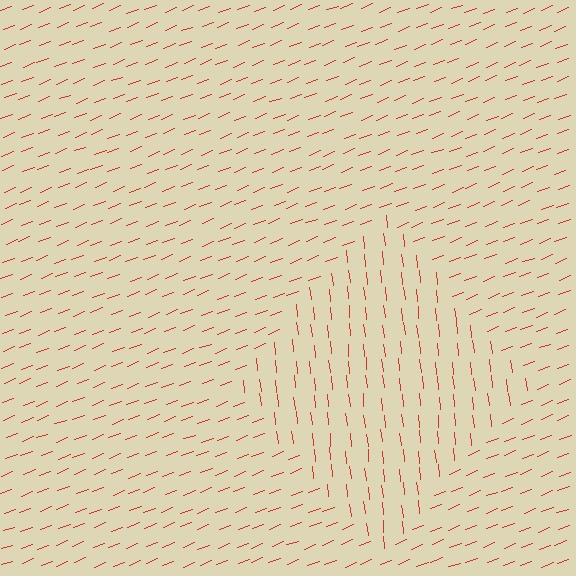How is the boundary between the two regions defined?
The boundary is defined purely by a change in line orientation (approximately 75 degrees difference). All lines are the same color and thickness.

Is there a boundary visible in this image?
Yes, there is a texture boundary formed by a change in line orientation.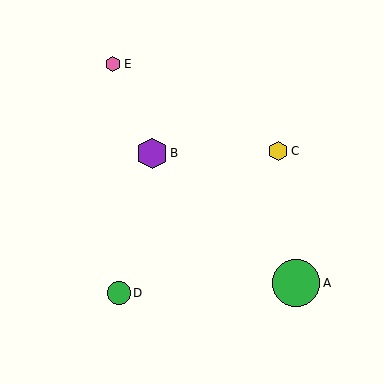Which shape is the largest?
The green circle (labeled A) is the largest.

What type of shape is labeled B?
Shape B is a purple hexagon.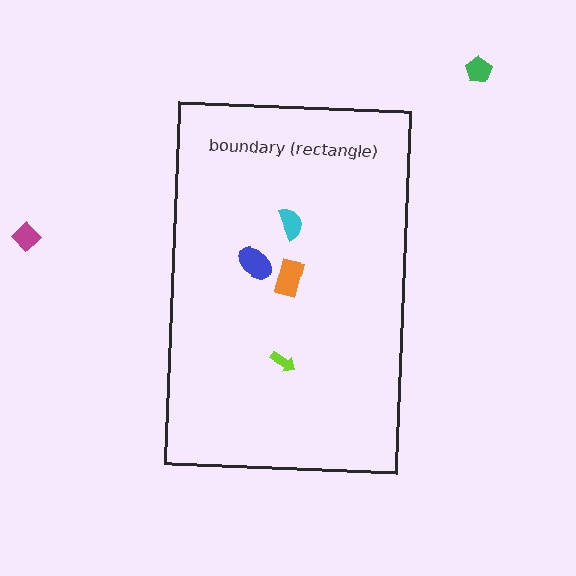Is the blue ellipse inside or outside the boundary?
Inside.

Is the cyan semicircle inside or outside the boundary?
Inside.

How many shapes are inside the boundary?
4 inside, 2 outside.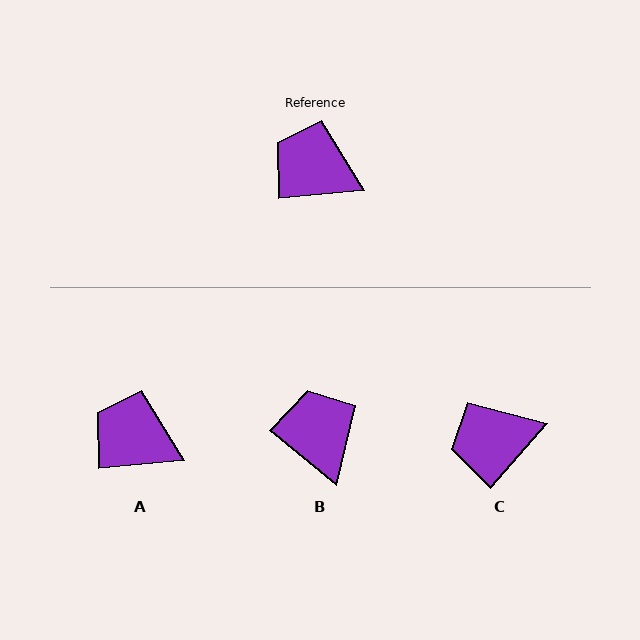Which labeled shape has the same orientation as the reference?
A.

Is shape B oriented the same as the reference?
No, it is off by about 45 degrees.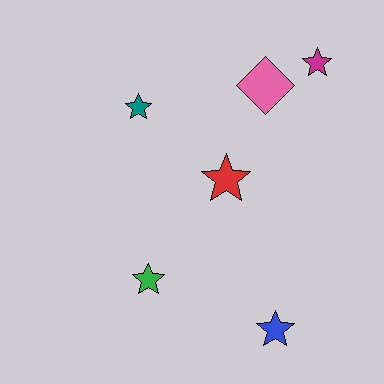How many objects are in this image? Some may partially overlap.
There are 6 objects.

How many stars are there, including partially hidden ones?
There are 5 stars.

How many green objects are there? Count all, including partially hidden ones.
There is 1 green object.